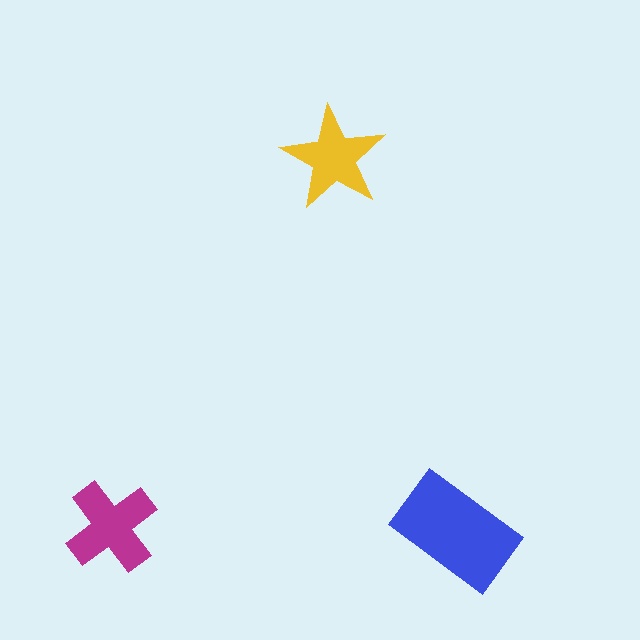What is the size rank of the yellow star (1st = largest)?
3rd.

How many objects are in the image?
There are 3 objects in the image.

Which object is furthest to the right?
The blue rectangle is rightmost.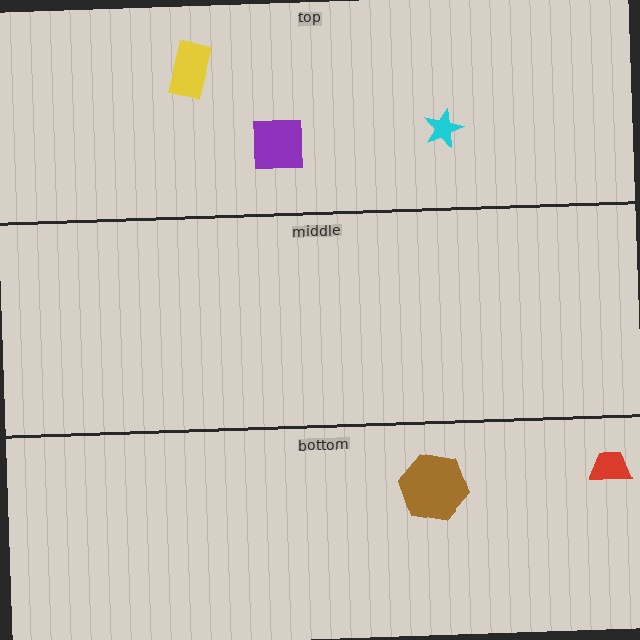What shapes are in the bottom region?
The red trapezoid, the brown hexagon.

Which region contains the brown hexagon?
The bottom region.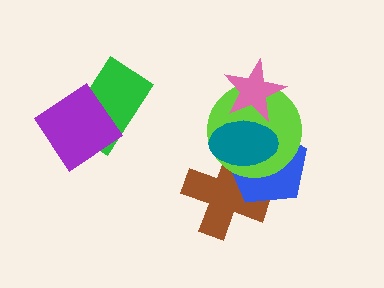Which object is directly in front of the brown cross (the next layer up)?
The blue pentagon is directly in front of the brown cross.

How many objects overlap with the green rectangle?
1 object overlaps with the green rectangle.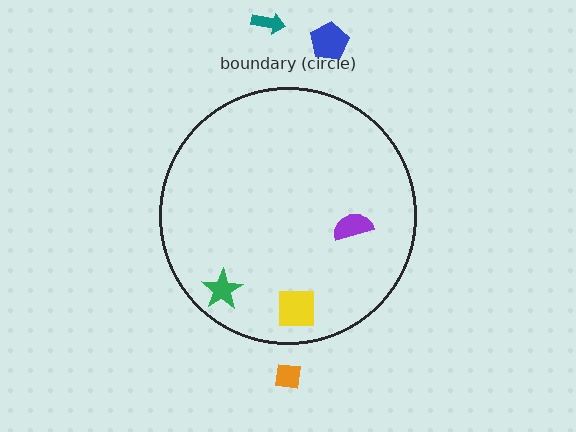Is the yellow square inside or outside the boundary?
Inside.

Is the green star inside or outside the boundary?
Inside.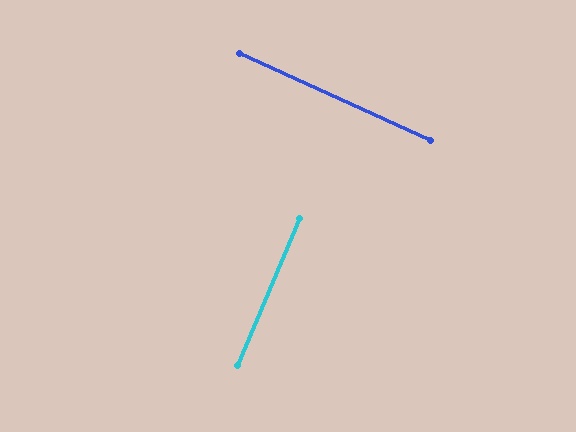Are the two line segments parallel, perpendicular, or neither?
Perpendicular — they meet at approximately 89°.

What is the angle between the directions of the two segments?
Approximately 89 degrees.